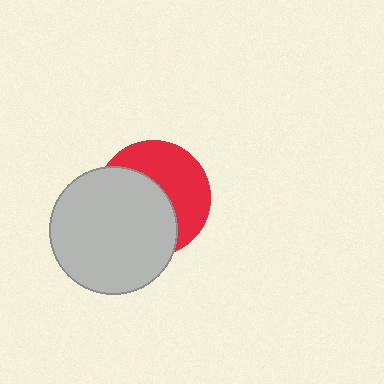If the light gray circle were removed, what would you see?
You would see the complete red circle.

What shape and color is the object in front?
The object in front is a light gray circle.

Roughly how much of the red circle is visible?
About half of it is visible (roughly 47%).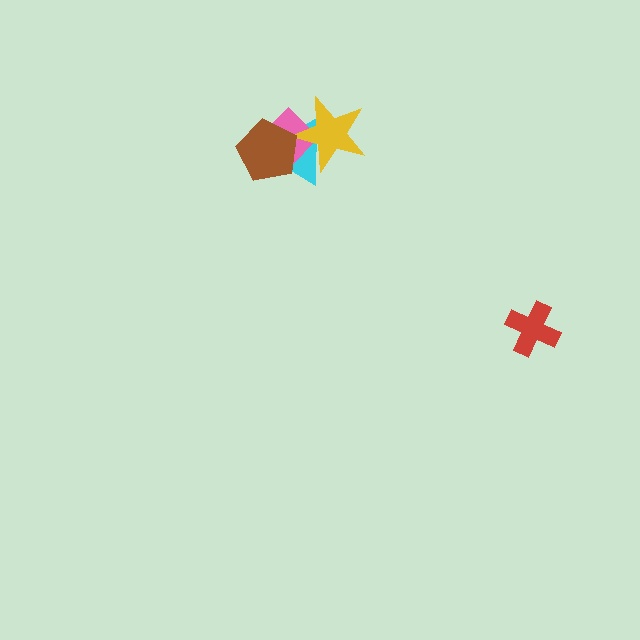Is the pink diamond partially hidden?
Yes, it is partially covered by another shape.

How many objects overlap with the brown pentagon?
3 objects overlap with the brown pentagon.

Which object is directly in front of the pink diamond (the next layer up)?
The yellow star is directly in front of the pink diamond.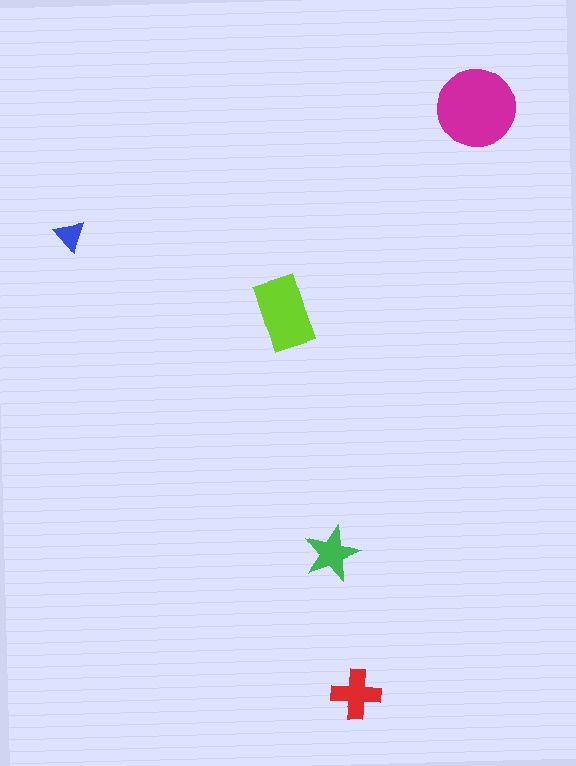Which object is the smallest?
The blue triangle.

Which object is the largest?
The magenta circle.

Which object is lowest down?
The red cross is bottommost.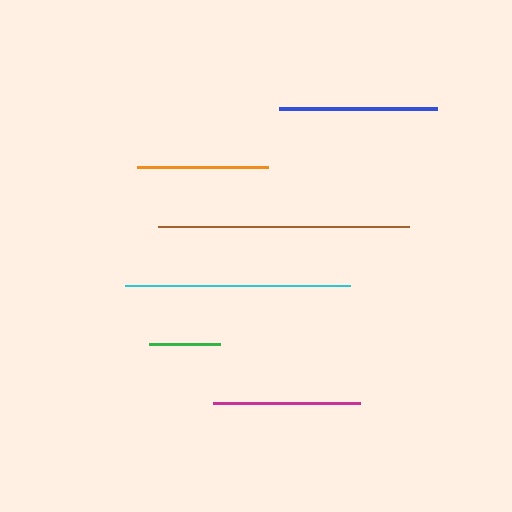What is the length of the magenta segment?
The magenta segment is approximately 148 pixels long.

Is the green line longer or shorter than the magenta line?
The magenta line is longer than the green line.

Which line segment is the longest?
The brown line is the longest at approximately 251 pixels.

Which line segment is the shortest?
The green line is the shortest at approximately 71 pixels.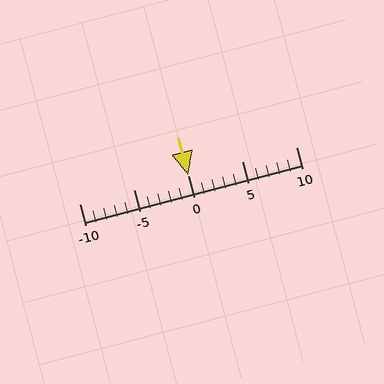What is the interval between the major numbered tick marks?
The major tick marks are spaced 5 units apart.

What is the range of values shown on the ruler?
The ruler shows values from -10 to 10.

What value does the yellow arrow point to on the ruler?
The yellow arrow points to approximately 0.